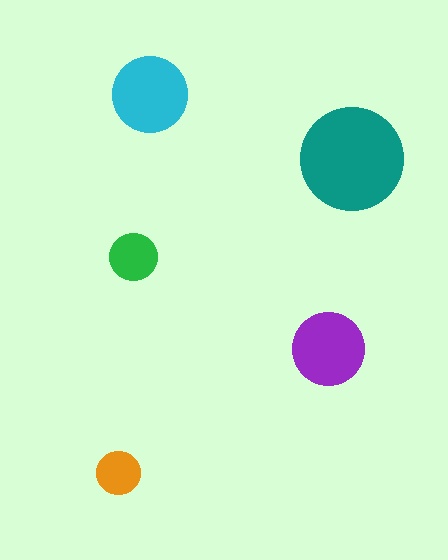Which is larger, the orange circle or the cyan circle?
The cyan one.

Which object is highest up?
The cyan circle is topmost.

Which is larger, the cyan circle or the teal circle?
The teal one.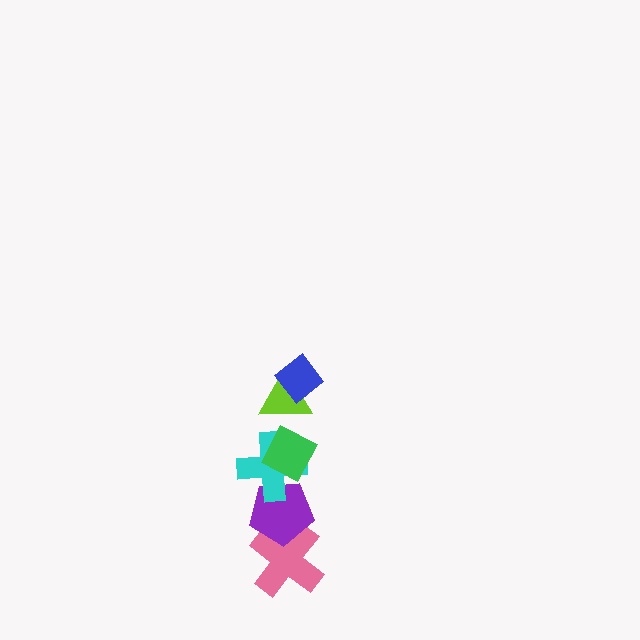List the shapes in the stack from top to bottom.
From top to bottom: the blue diamond, the lime triangle, the green diamond, the cyan cross, the purple pentagon, the pink cross.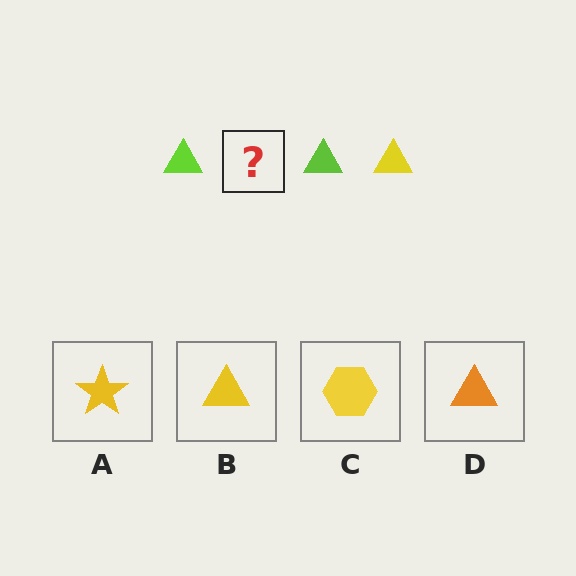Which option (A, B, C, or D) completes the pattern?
B.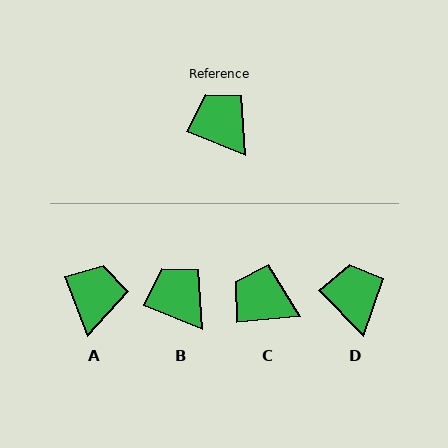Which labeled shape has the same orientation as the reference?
B.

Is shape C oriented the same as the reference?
No, it is off by about 28 degrees.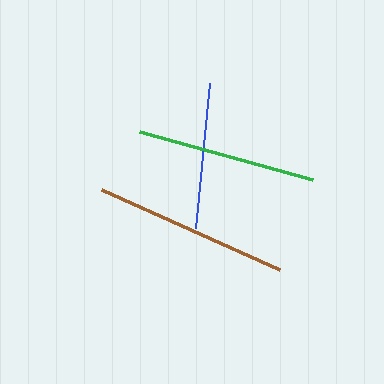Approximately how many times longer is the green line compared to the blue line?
The green line is approximately 1.2 times the length of the blue line.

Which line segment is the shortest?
The blue line is the shortest at approximately 146 pixels.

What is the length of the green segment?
The green segment is approximately 180 pixels long.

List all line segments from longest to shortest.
From longest to shortest: brown, green, blue.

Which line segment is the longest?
The brown line is the longest at approximately 195 pixels.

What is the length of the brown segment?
The brown segment is approximately 195 pixels long.